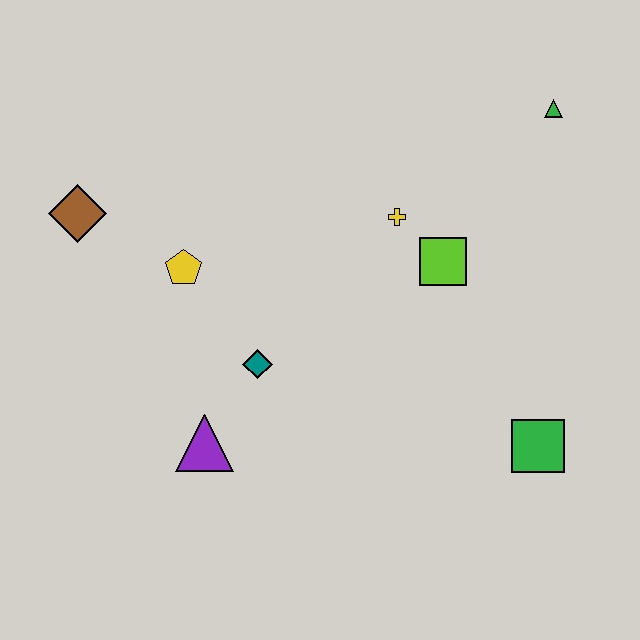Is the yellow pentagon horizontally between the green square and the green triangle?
No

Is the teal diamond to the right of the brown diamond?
Yes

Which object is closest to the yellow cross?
The lime square is closest to the yellow cross.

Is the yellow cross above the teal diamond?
Yes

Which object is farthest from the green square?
The brown diamond is farthest from the green square.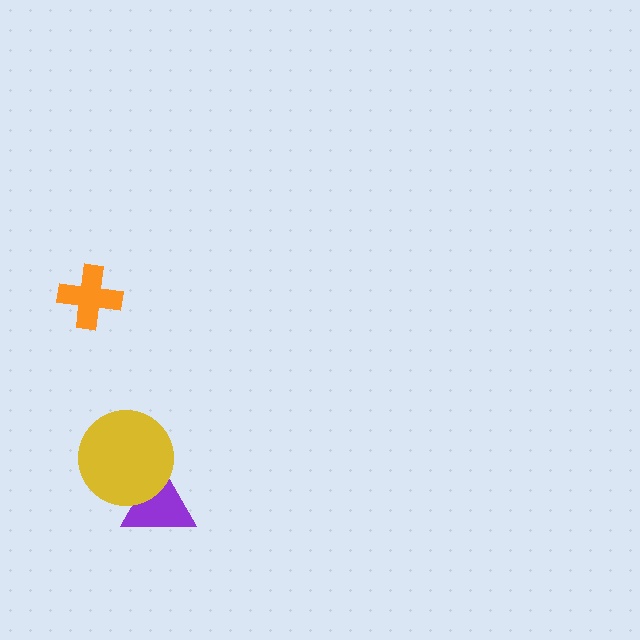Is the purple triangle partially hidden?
Yes, it is partially covered by another shape.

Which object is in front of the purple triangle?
The yellow circle is in front of the purple triangle.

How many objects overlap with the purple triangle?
1 object overlaps with the purple triangle.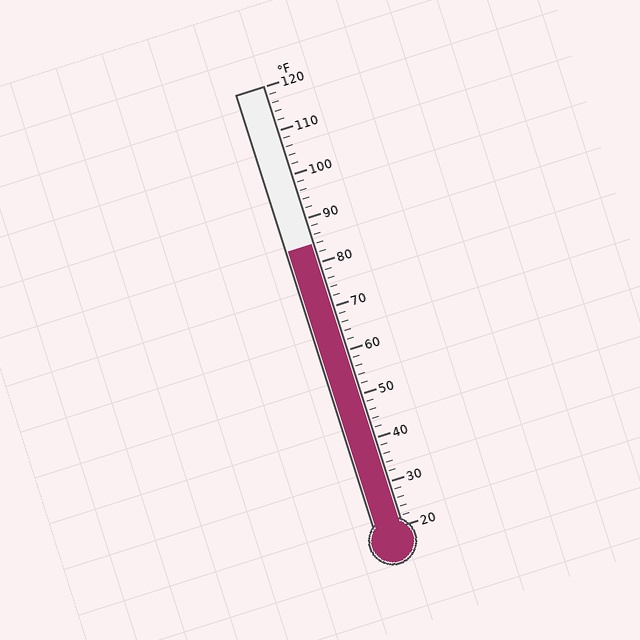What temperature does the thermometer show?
The thermometer shows approximately 84°F.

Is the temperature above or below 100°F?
The temperature is below 100°F.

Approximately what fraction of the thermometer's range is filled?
The thermometer is filled to approximately 65% of its range.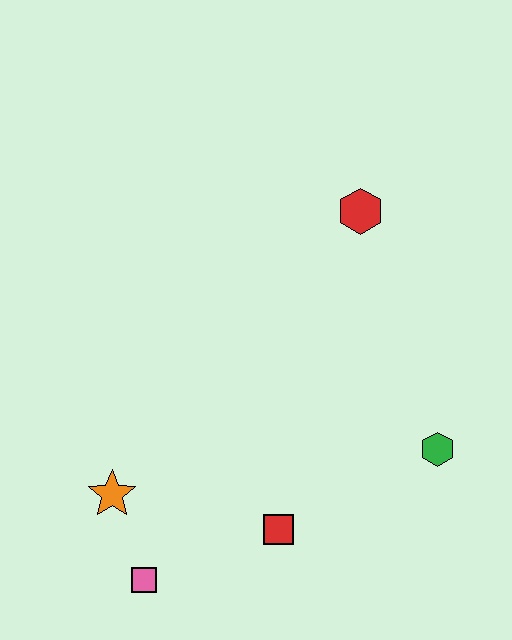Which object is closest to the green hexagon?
The red square is closest to the green hexagon.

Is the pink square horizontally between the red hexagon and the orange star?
Yes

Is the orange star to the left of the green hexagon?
Yes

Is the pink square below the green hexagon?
Yes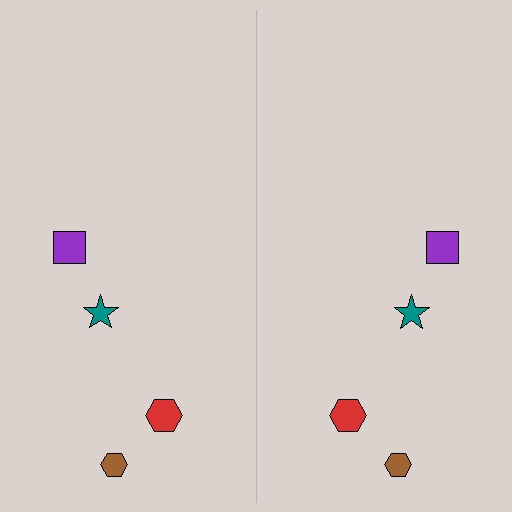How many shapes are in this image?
There are 8 shapes in this image.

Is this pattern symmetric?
Yes, this pattern has bilateral (reflection) symmetry.